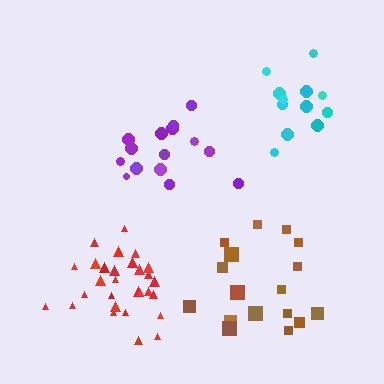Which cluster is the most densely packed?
Red.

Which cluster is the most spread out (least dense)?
Brown.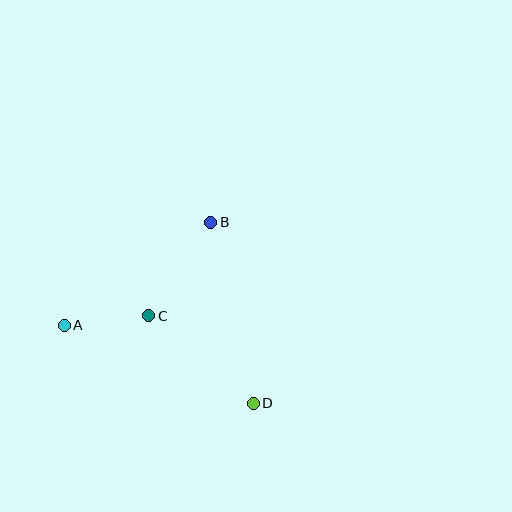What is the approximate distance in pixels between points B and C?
The distance between B and C is approximately 112 pixels.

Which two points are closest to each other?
Points A and C are closest to each other.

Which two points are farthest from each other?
Points A and D are farthest from each other.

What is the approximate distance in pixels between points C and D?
The distance between C and D is approximately 136 pixels.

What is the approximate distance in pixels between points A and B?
The distance between A and B is approximately 179 pixels.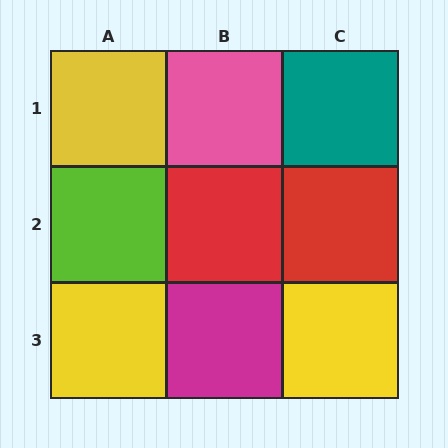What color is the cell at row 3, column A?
Yellow.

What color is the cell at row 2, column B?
Red.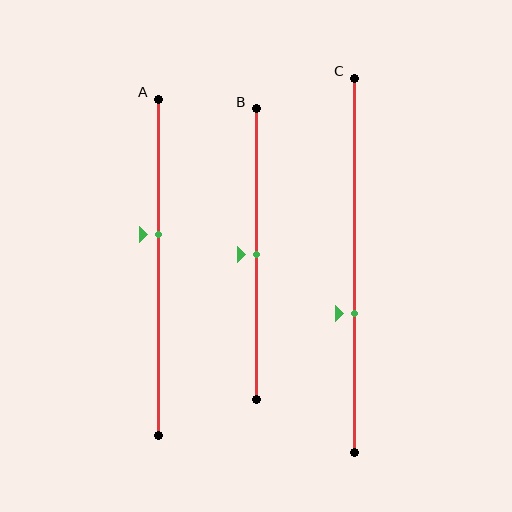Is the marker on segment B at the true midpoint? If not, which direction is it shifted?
Yes, the marker on segment B is at the true midpoint.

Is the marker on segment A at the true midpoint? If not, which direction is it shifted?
No, the marker on segment A is shifted upward by about 10% of the segment length.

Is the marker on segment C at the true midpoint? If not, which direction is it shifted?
No, the marker on segment C is shifted downward by about 13% of the segment length.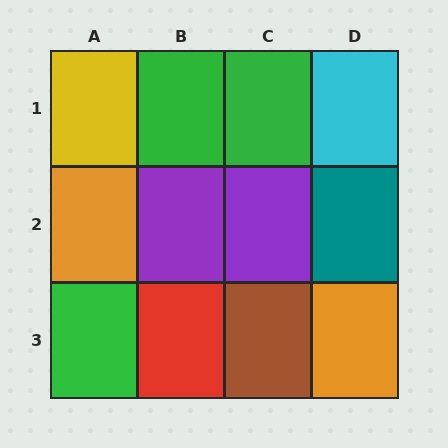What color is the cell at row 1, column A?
Yellow.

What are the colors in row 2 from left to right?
Orange, purple, purple, teal.